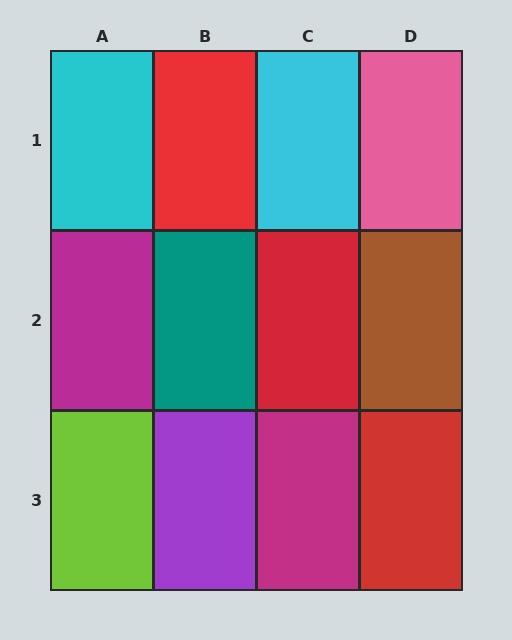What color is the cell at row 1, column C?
Cyan.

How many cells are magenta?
2 cells are magenta.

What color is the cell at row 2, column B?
Teal.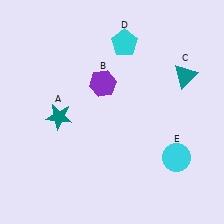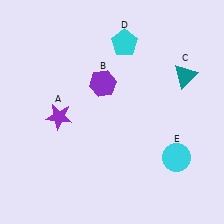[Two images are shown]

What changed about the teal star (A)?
In Image 1, A is teal. In Image 2, it changed to purple.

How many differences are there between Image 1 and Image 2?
There is 1 difference between the two images.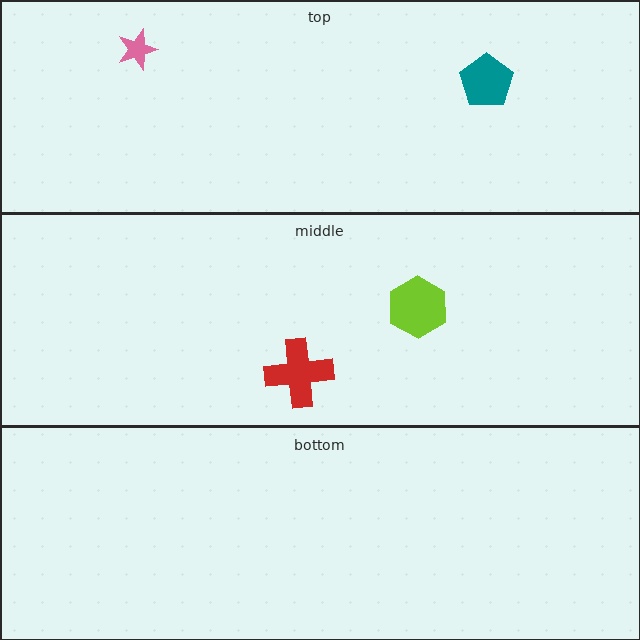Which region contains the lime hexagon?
The middle region.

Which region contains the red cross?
The middle region.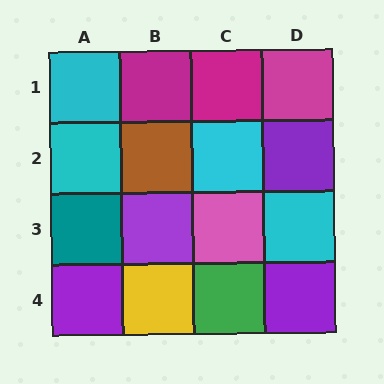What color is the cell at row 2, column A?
Cyan.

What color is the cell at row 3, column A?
Teal.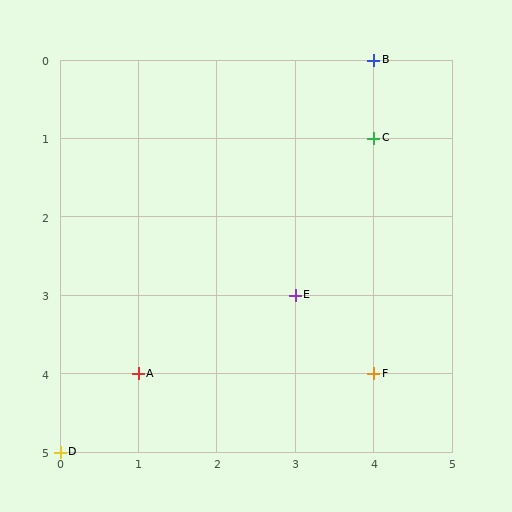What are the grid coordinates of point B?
Point B is at grid coordinates (4, 0).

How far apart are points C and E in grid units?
Points C and E are 1 column and 2 rows apart (about 2.2 grid units diagonally).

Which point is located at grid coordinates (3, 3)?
Point E is at (3, 3).